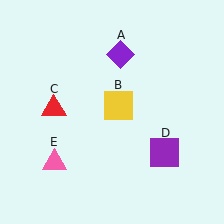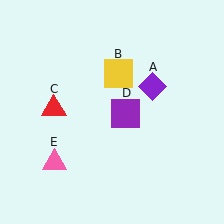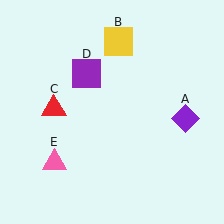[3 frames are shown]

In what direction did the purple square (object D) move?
The purple square (object D) moved up and to the left.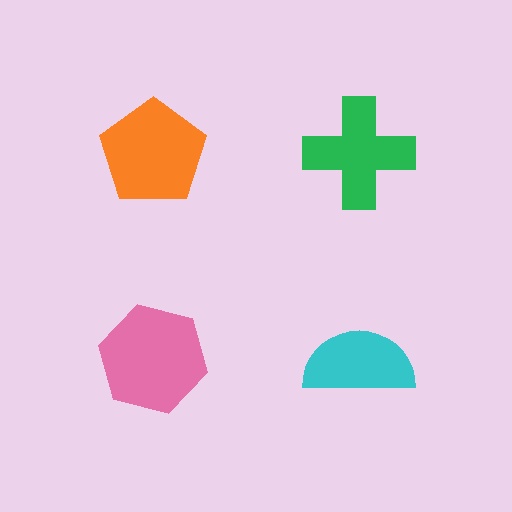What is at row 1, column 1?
An orange pentagon.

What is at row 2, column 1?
A pink hexagon.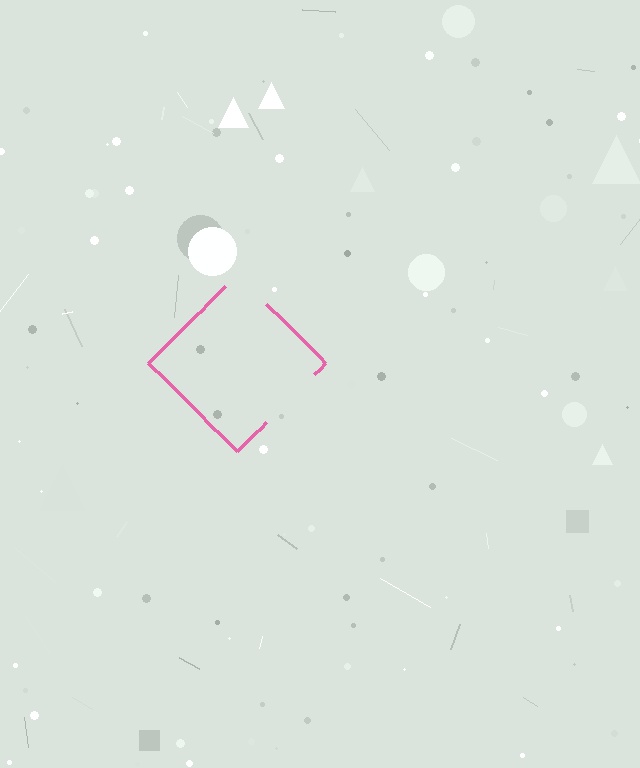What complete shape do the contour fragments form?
The contour fragments form a diamond.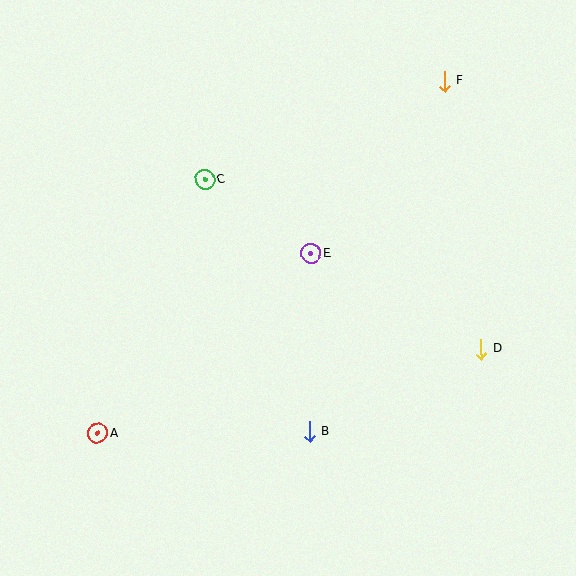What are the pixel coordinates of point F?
Point F is at (444, 81).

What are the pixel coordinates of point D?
Point D is at (481, 349).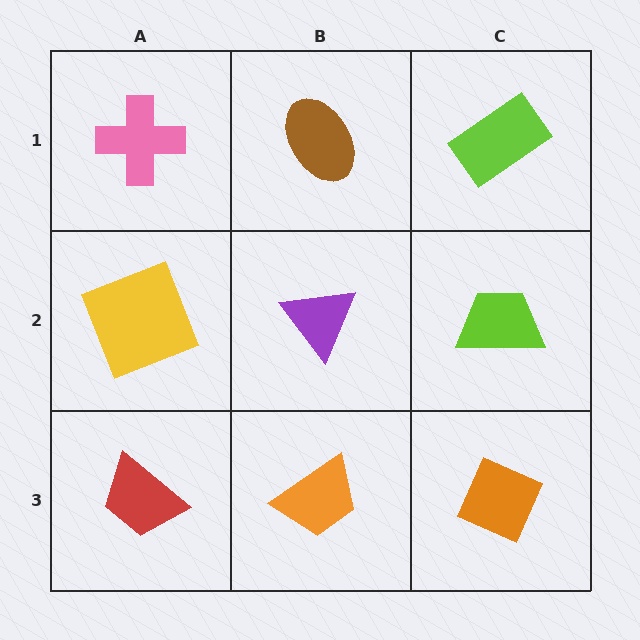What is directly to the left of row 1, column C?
A brown ellipse.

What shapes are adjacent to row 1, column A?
A yellow square (row 2, column A), a brown ellipse (row 1, column B).